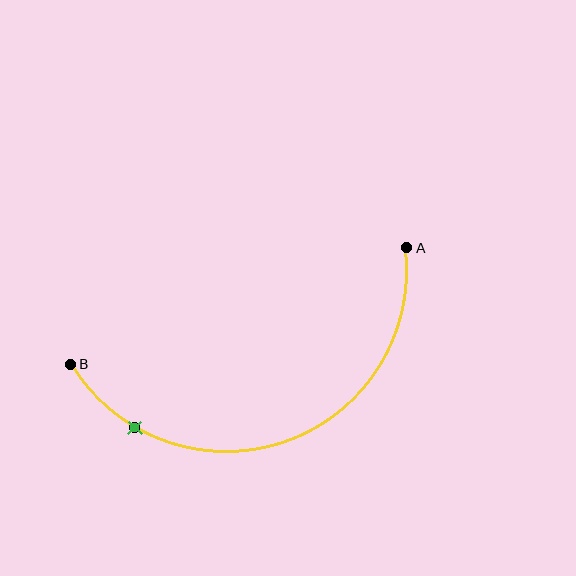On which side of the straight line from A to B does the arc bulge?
The arc bulges below the straight line connecting A and B.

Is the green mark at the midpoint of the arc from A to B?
No. The green mark lies on the arc but is closer to endpoint B. The arc midpoint would be at the point on the curve equidistant along the arc from both A and B.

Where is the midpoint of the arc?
The arc midpoint is the point on the curve farthest from the straight line joining A and B. It sits below that line.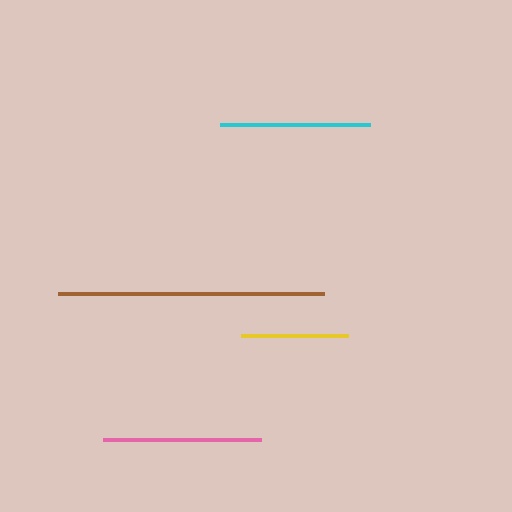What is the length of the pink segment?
The pink segment is approximately 159 pixels long.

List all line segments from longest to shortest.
From longest to shortest: brown, pink, cyan, yellow.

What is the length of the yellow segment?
The yellow segment is approximately 107 pixels long.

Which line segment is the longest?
The brown line is the longest at approximately 266 pixels.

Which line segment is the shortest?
The yellow line is the shortest at approximately 107 pixels.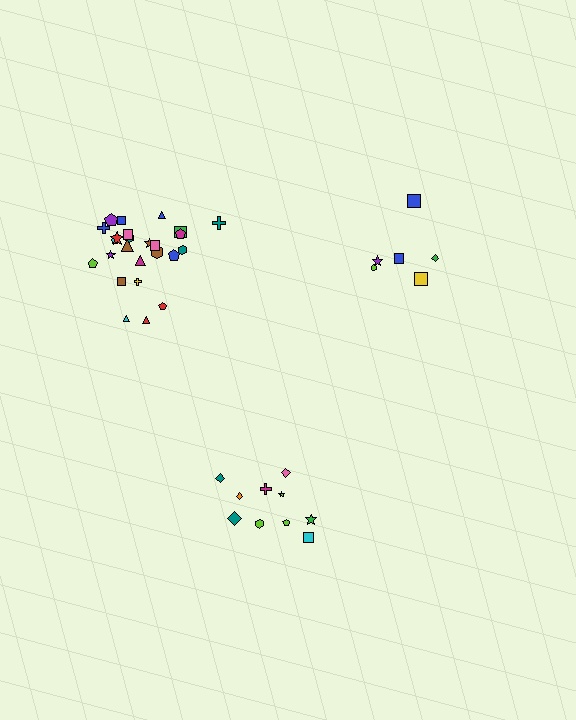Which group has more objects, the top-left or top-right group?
The top-left group.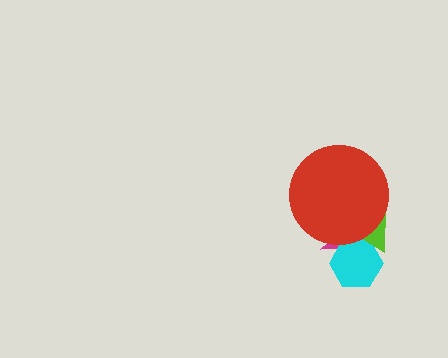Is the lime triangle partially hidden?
Yes, it is partially covered by another shape.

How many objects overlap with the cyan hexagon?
2 objects overlap with the cyan hexagon.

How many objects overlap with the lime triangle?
3 objects overlap with the lime triangle.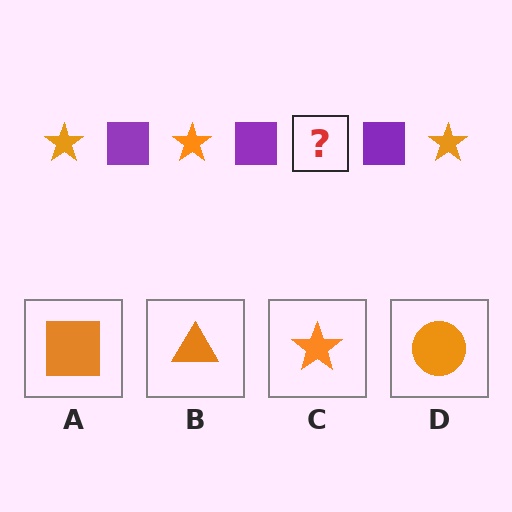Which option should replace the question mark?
Option C.